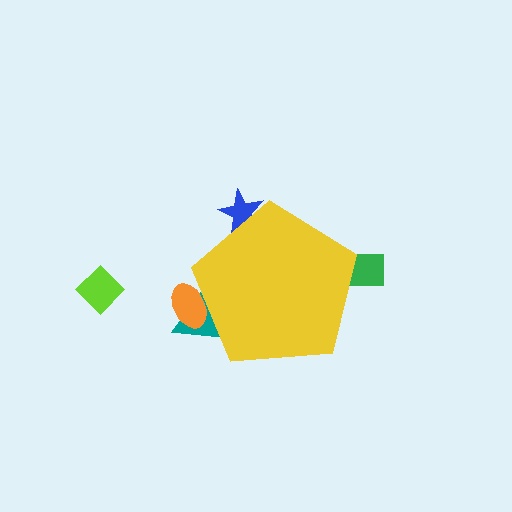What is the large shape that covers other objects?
A yellow pentagon.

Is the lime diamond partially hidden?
No, the lime diamond is fully visible.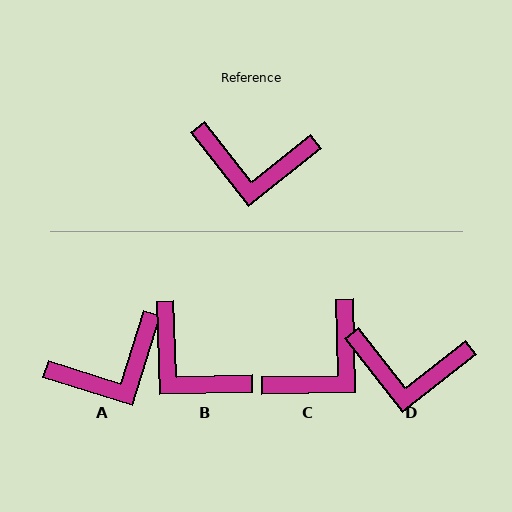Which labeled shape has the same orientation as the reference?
D.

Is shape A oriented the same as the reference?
No, it is off by about 34 degrees.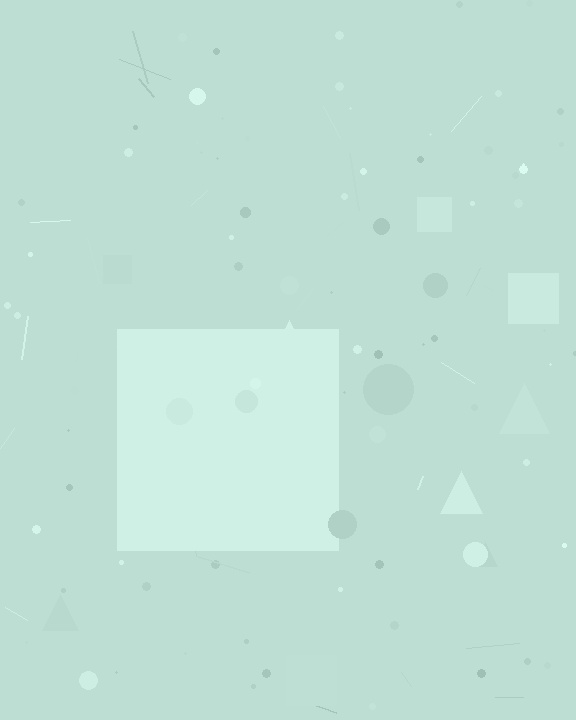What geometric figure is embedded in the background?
A square is embedded in the background.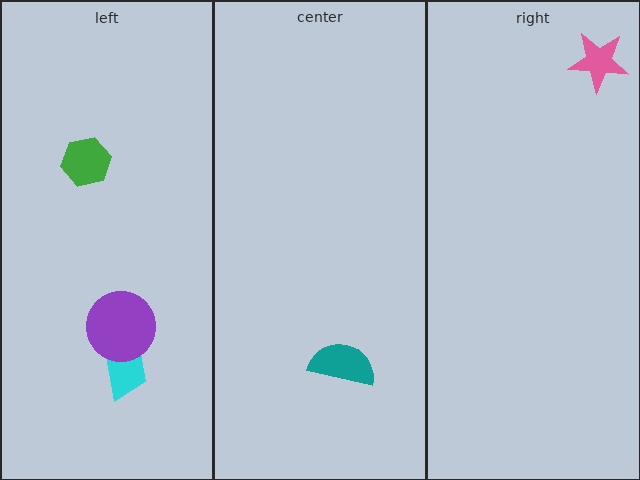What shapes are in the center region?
The teal semicircle.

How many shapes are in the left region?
3.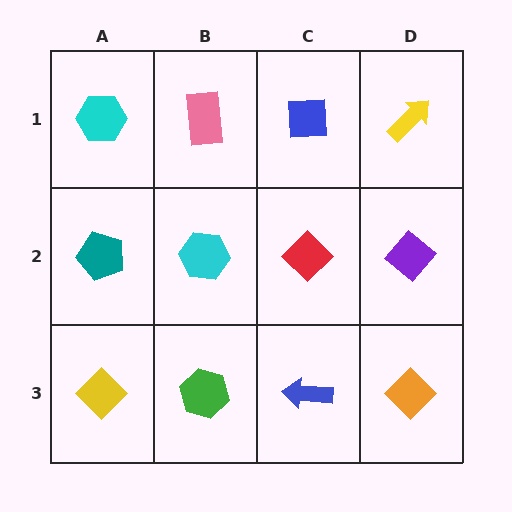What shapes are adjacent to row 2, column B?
A pink rectangle (row 1, column B), a green hexagon (row 3, column B), a teal pentagon (row 2, column A), a red diamond (row 2, column C).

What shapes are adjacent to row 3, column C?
A red diamond (row 2, column C), a green hexagon (row 3, column B), an orange diamond (row 3, column D).